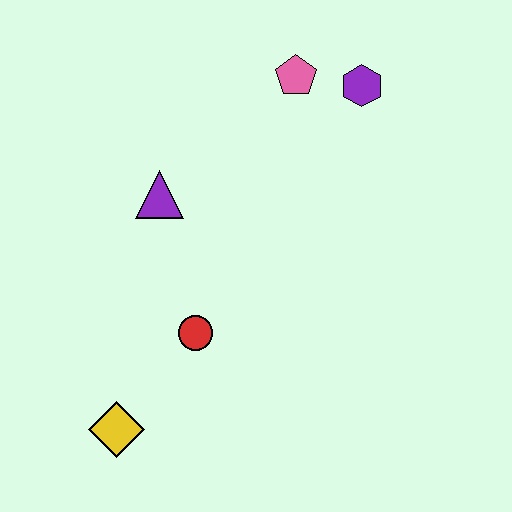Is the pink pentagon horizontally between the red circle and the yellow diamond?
No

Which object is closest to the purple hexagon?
The pink pentagon is closest to the purple hexagon.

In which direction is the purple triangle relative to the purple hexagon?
The purple triangle is to the left of the purple hexagon.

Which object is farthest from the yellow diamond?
The purple hexagon is farthest from the yellow diamond.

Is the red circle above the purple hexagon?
No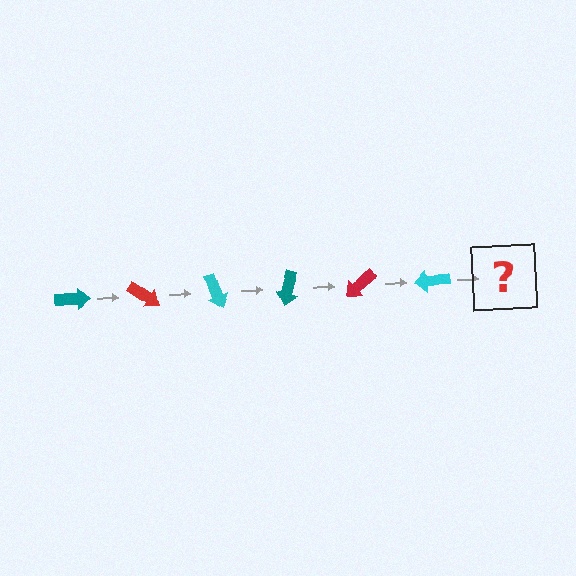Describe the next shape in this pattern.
It should be a teal arrow, rotated 210 degrees from the start.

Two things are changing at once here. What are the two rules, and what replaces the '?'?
The two rules are that it rotates 35 degrees each step and the color cycles through teal, red, and cyan. The '?' should be a teal arrow, rotated 210 degrees from the start.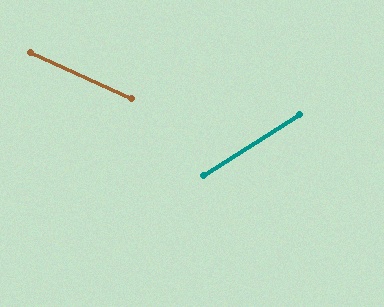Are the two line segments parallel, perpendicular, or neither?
Neither parallel nor perpendicular — they differ by about 57°.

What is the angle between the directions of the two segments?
Approximately 57 degrees.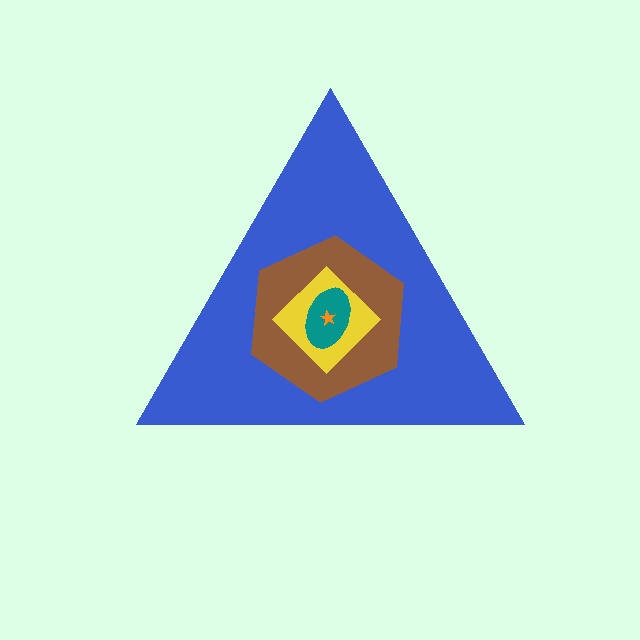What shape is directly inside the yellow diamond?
The teal ellipse.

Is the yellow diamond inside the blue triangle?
Yes.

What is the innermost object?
The orange star.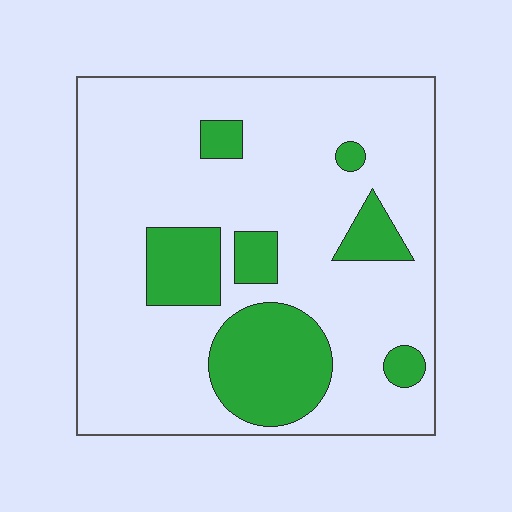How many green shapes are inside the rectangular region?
7.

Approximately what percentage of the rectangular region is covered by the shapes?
Approximately 20%.